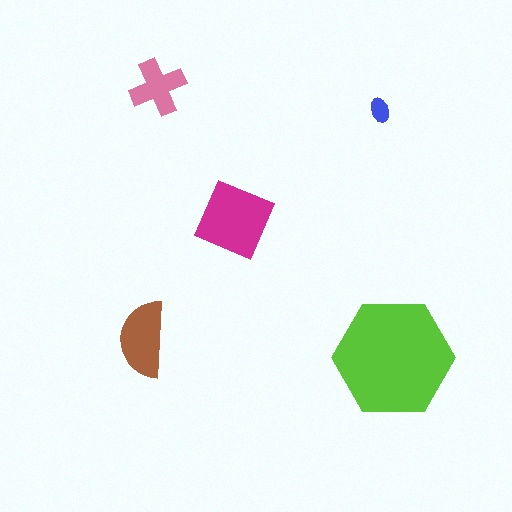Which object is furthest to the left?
The brown semicircle is leftmost.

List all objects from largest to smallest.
The lime hexagon, the magenta square, the brown semicircle, the pink cross, the blue ellipse.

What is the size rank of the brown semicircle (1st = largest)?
3rd.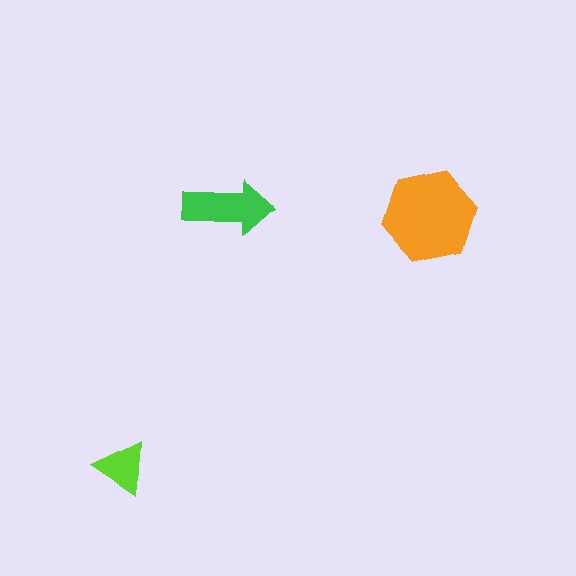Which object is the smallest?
The lime triangle.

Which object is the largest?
The orange hexagon.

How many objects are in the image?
There are 3 objects in the image.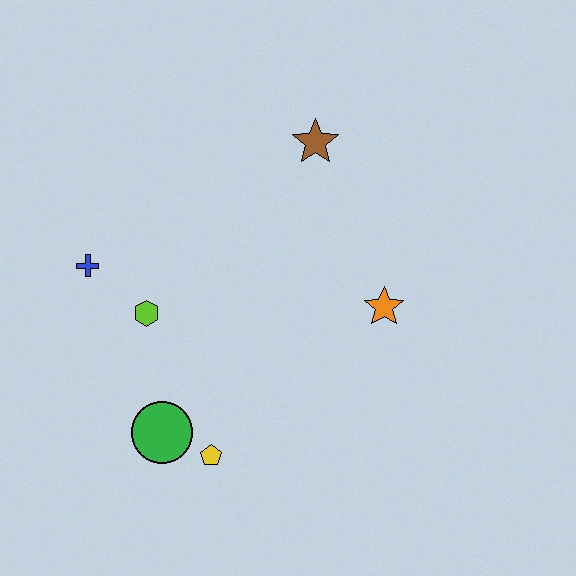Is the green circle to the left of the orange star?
Yes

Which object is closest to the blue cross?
The lime hexagon is closest to the blue cross.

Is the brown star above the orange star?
Yes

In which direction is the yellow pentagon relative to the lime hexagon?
The yellow pentagon is below the lime hexagon.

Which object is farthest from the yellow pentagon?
The brown star is farthest from the yellow pentagon.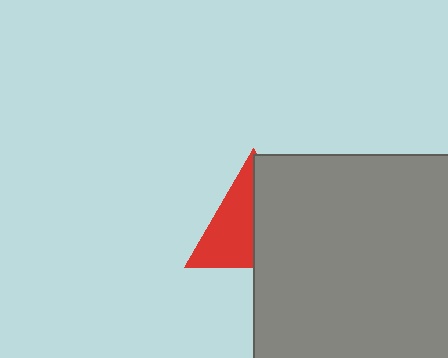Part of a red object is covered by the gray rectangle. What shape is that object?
It is a triangle.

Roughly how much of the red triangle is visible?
About half of it is visible (roughly 50%).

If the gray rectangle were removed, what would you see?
You would see the complete red triangle.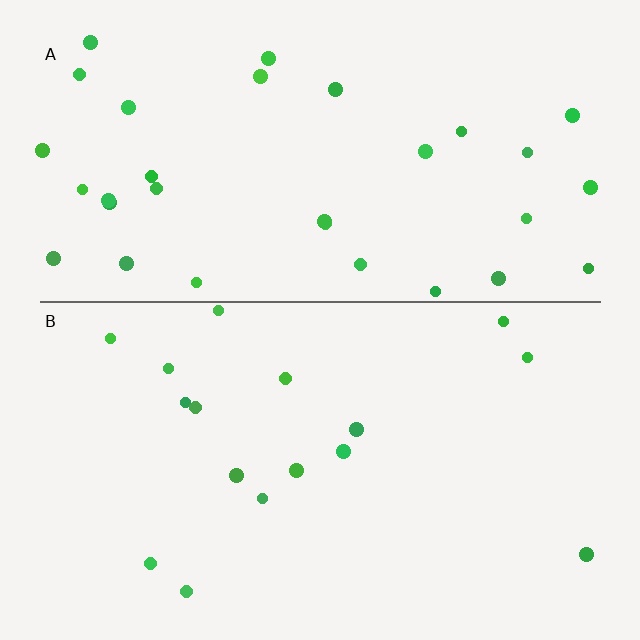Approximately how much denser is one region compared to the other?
Approximately 1.9× — region A over region B.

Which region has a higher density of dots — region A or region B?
A (the top).